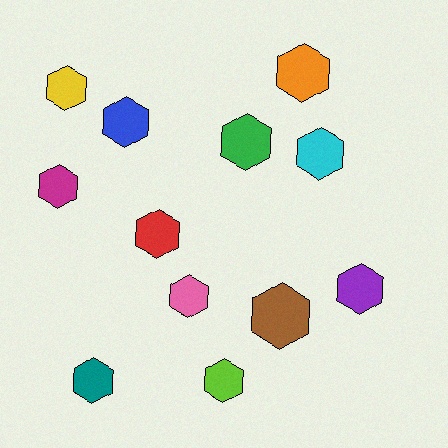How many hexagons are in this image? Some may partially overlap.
There are 12 hexagons.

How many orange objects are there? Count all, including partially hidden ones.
There is 1 orange object.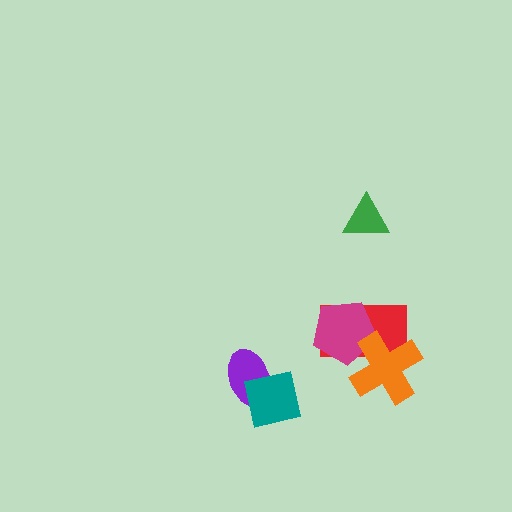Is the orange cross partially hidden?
No, no other shape covers it.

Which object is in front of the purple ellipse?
The teal square is in front of the purple ellipse.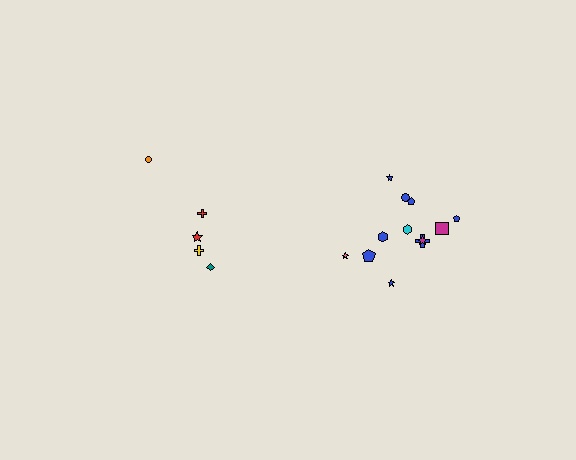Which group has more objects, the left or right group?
The right group.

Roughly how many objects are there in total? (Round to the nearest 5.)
Roughly 15 objects in total.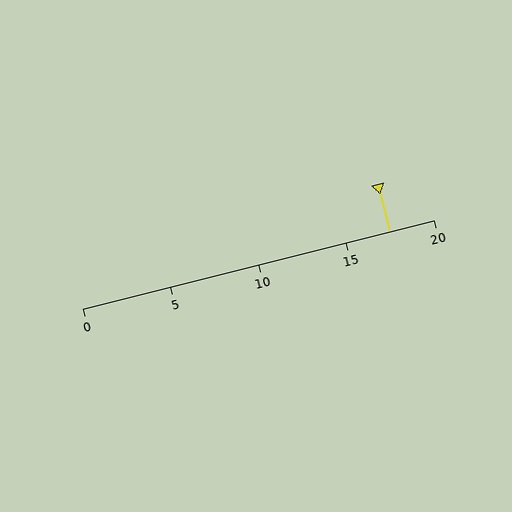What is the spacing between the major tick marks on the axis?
The major ticks are spaced 5 apart.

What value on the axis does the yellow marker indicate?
The marker indicates approximately 17.5.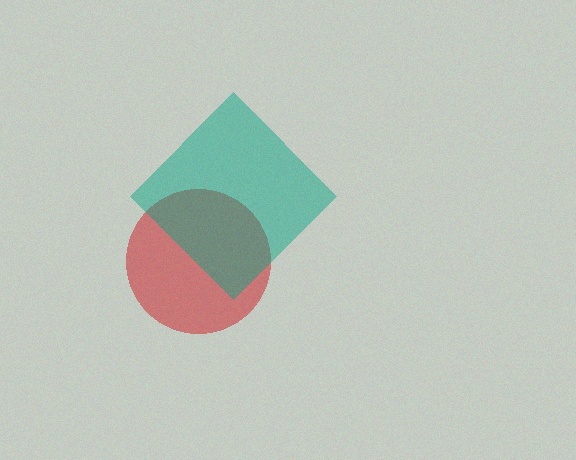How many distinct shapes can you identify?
There are 2 distinct shapes: a red circle, a teal diamond.